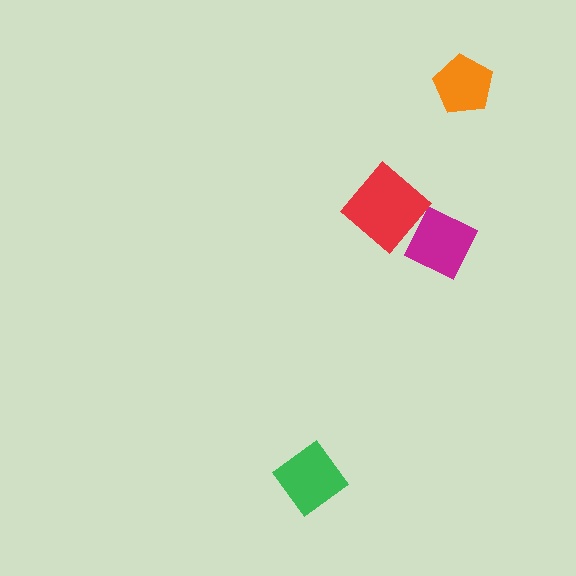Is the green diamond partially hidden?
No, no other shape covers it.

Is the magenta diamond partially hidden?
Yes, it is partially covered by another shape.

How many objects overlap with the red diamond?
1 object overlaps with the red diamond.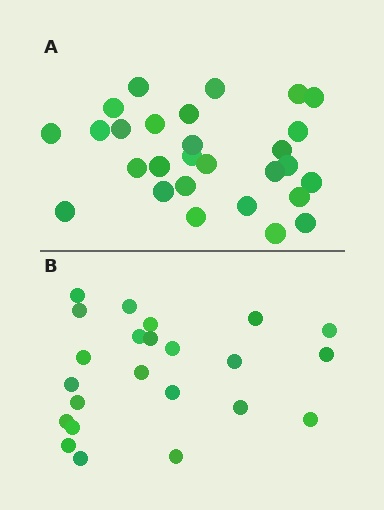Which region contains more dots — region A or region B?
Region A (the top region) has more dots.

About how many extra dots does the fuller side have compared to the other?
Region A has about 5 more dots than region B.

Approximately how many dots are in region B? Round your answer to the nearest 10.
About 20 dots. (The exact count is 23, which rounds to 20.)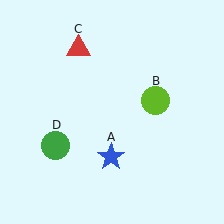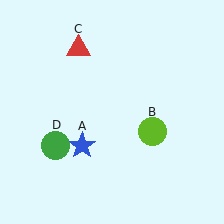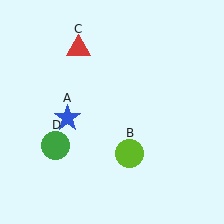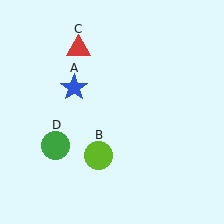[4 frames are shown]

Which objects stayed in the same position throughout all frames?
Red triangle (object C) and green circle (object D) remained stationary.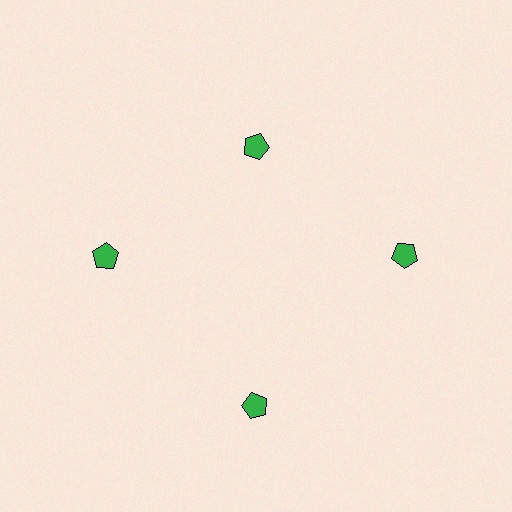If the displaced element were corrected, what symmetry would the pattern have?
It would have 4-fold rotational symmetry — the pattern would map onto itself every 90 degrees.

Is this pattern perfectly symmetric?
No. The 4 green pentagons are arranged in a ring, but one element near the 12 o'clock position is pulled inward toward the center, breaking the 4-fold rotational symmetry.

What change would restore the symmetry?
The symmetry would be restored by moving it outward, back onto the ring so that all 4 pentagons sit at equal angles and equal distance from the center.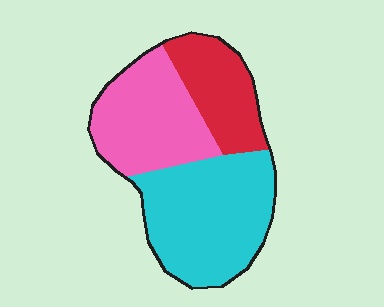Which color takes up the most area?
Cyan, at roughly 45%.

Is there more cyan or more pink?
Cyan.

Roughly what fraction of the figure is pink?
Pink covers roughly 35% of the figure.